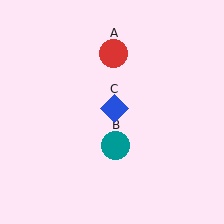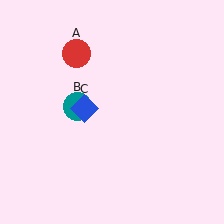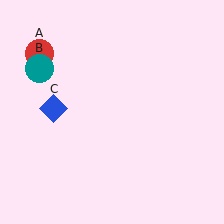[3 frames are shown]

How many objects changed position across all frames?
3 objects changed position: red circle (object A), teal circle (object B), blue diamond (object C).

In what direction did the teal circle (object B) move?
The teal circle (object B) moved up and to the left.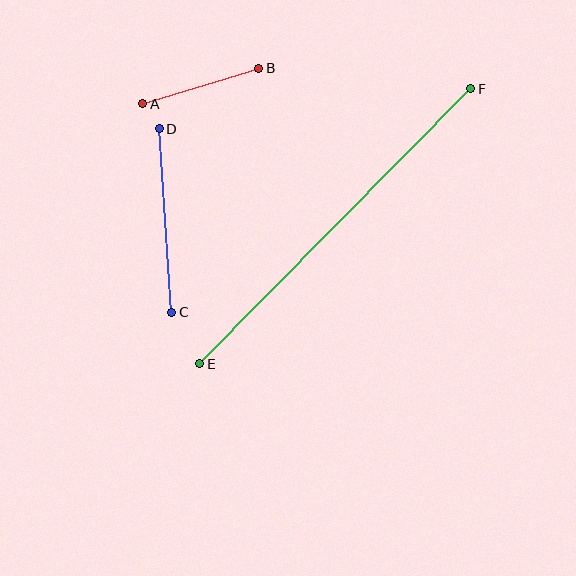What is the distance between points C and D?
The distance is approximately 184 pixels.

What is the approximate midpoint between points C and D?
The midpoint is at approximately (165, 221) pixels.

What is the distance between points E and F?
The distance is approximately 386 pixels.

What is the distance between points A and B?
The distance is approximately 121 pixels.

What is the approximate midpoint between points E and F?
The midpoint is at approximately (335, 226) pixels.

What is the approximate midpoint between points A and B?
The midpoint is at approximately (201, 86) pixels.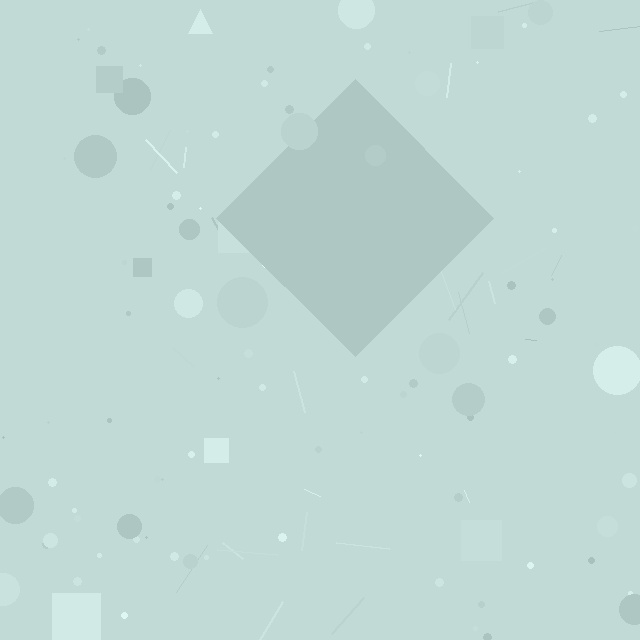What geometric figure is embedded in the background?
A diamond is embedded in the background.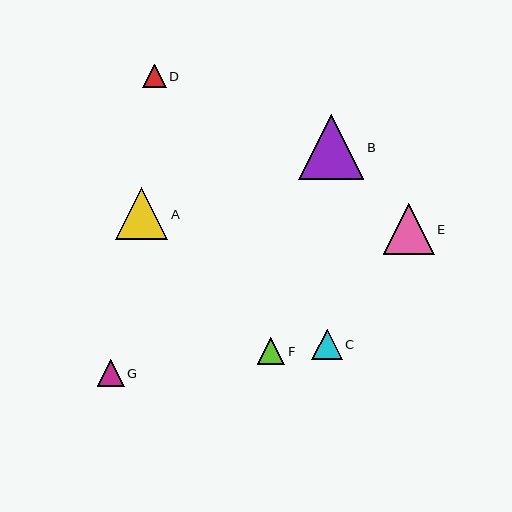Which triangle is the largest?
Triangle B is the largest with a size of approximately 65 pixels.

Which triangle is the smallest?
Triangle D is the smallest with a size of approximately 23 pixels.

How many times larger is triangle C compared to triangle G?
Triangle C is approximately 1.2 times the size of triangle G.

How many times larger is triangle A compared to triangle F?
Triangle A is approximately 1.9 times the size of triangle F.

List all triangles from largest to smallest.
From largest to smallest: B, A, E, C, F, G, D.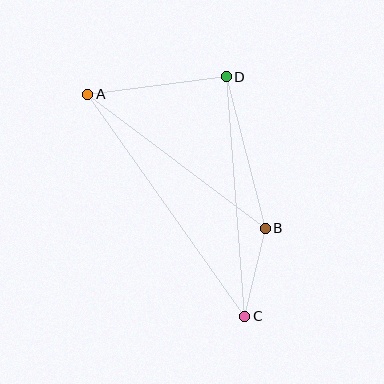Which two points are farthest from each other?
Points A and C are farthest from each other.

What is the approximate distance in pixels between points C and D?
The distance between C and D is approximately 240 pixels.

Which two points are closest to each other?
Points B and C are closest to each other.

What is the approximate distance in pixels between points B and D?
The distance between B and D is approximately 157 pixels.